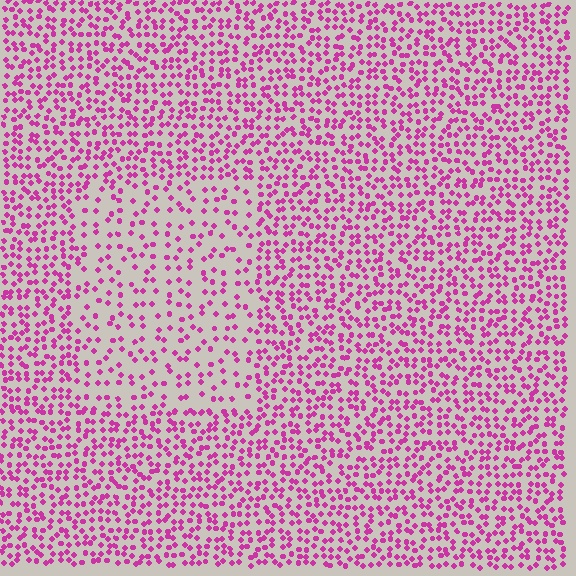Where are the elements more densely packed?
The elements are more densely packed outside the rectangle boundary.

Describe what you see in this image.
The image contains small magenta elements arranged at two different densities. A rectangle-shaped region is visible where the elements are less densely packed than the surrounding area.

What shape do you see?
I see a rectangle.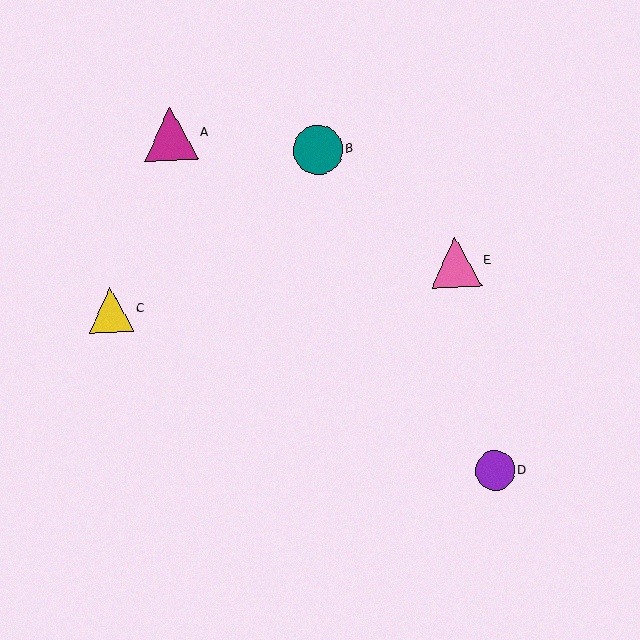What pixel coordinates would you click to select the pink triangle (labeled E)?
Click at (456, 262) to select the pink triangle E.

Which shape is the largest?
The magenta triangle (labeled A) is the largest.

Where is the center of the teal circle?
The center of the teal circle is at (318, 150).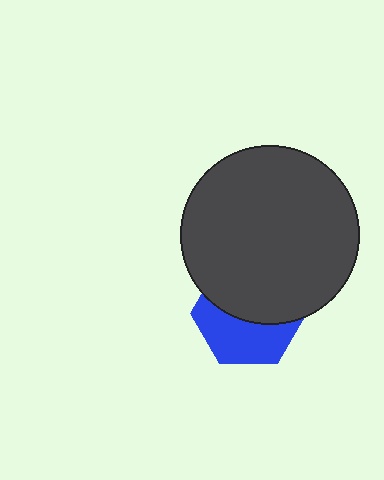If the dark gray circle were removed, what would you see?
You would see the complete blue hexagon.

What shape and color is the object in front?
The object in front is a dark gray circle.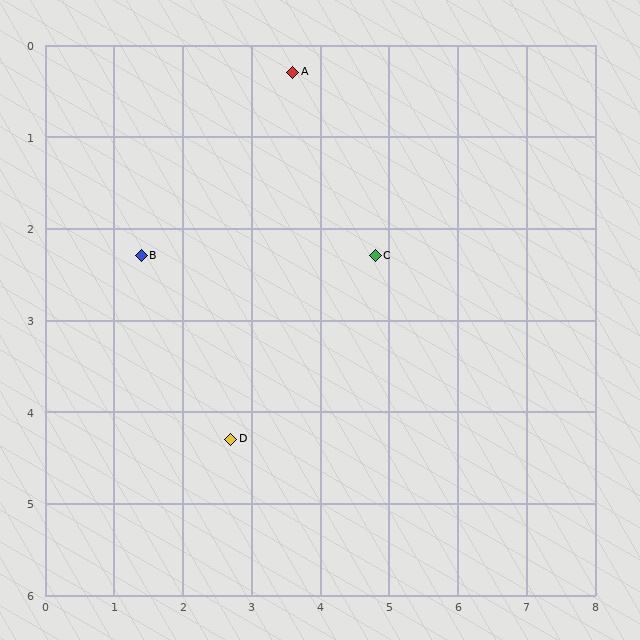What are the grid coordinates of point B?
Point B is at approximately (1.4, 2.3).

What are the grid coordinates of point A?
Point A is at approximately (3.6, 0.3).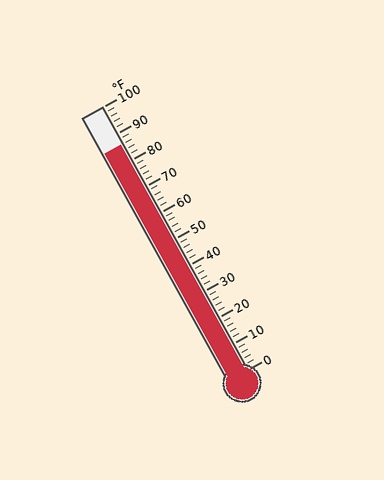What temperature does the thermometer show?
The thermometer shows approximately 86°F.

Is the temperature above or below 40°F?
The temperature is above 40°F.